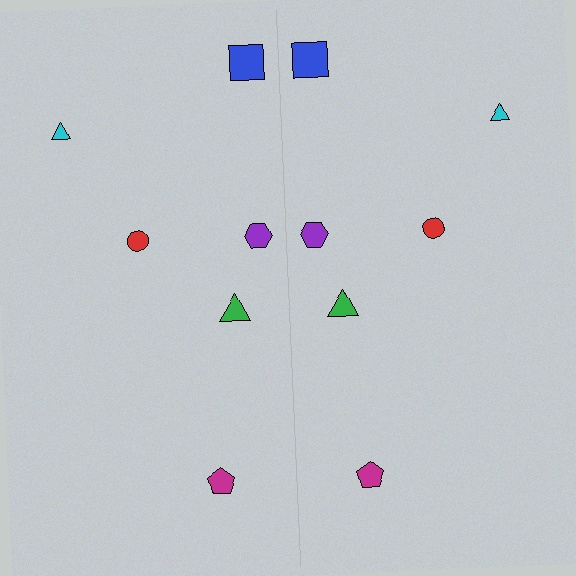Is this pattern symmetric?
Yes, this pattern has bilateral (reflection) symmetry.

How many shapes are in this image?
There are 12 shapes in this image.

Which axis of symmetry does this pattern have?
The pattern has a vertical axis of symmetry running through the center of the image.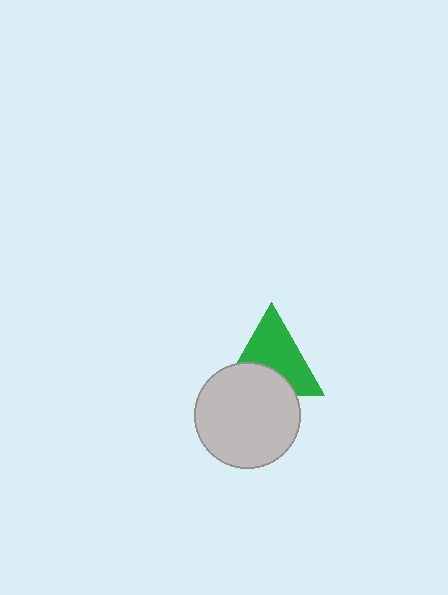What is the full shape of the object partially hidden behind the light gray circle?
The partially hidden object is a green triangle.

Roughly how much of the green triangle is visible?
About half of it is visible (roughly 63%).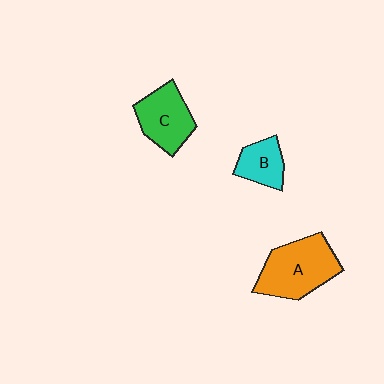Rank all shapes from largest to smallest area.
From largest to smallest: A (orange), C (green), B (cyan).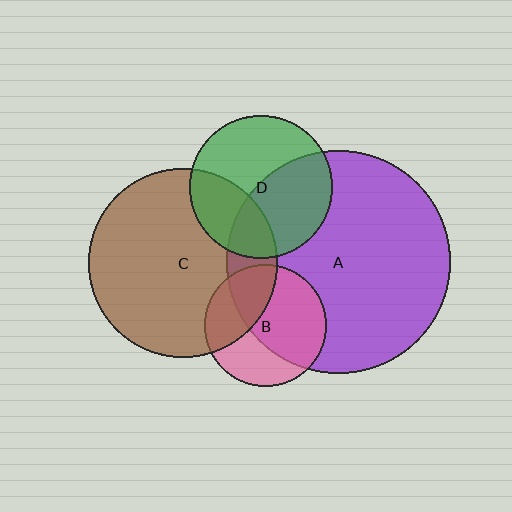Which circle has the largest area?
Circle A (purple).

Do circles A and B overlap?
Yes.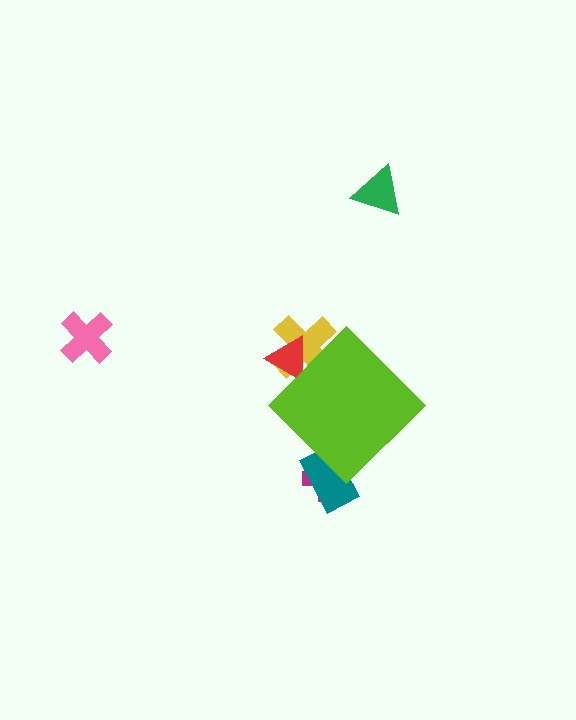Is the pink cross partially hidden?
No, the pink cross is fully visible.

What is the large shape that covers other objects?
A lime diamond.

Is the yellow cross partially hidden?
Yes, the yellow cross is partially hidden behind the lime diamond.